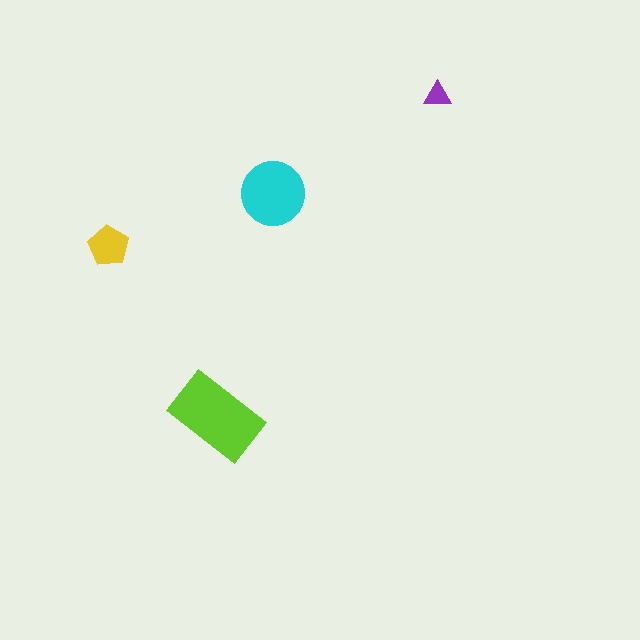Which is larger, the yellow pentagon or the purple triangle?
The yellow pentagon.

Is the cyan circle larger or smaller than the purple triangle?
Larger.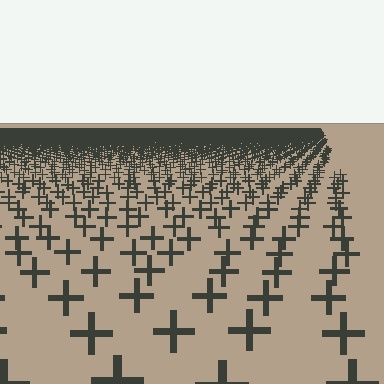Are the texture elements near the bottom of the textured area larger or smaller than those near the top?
Larger. Near the bottom, elements are closer to the viewer and appear at a bigger on-screen size.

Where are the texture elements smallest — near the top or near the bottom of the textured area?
Near the top.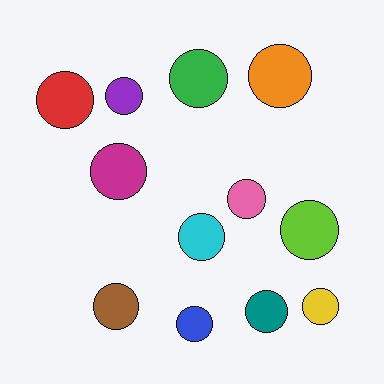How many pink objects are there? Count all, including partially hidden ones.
There is 1 pink object.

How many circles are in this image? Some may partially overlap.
There are 12 circles.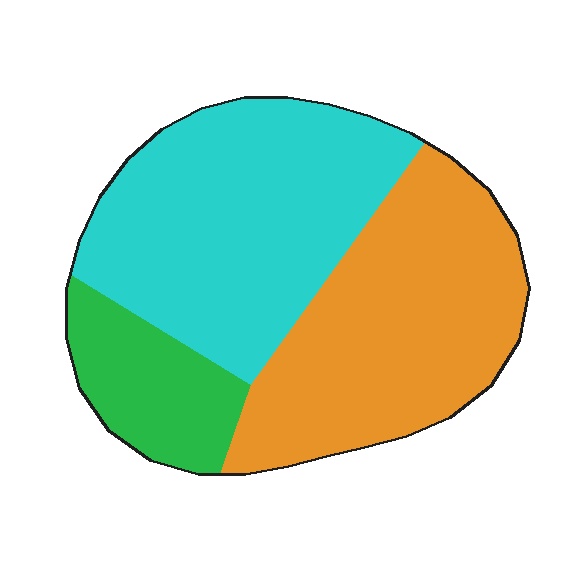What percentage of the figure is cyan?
Cyan covers 44% of the figure.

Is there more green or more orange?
Orange.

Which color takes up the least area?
Green, at roughly 15%.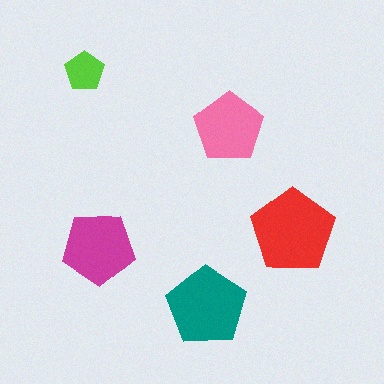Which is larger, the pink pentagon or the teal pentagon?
The teal one.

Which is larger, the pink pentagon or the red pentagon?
The red one.